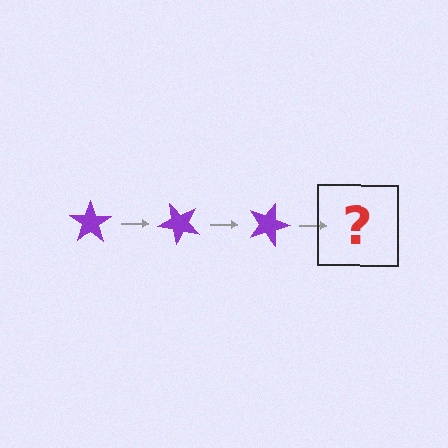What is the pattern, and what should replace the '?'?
The pattern is that the star rotates 45 degrees each step. The '?' should be a purple star rotated 135 degrees.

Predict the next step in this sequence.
The next step is a purple star rotated 135 degrees.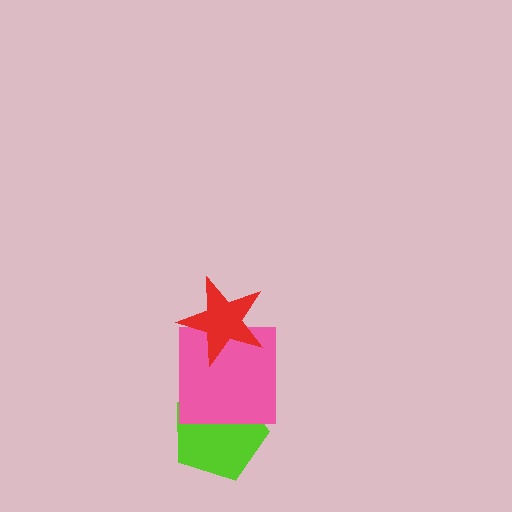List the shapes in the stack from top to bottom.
From top to bottom: the red star, the pink square, the lime pentagon.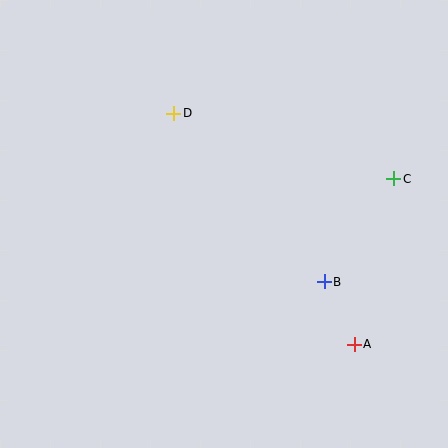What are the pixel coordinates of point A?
Point A is at (354, 344).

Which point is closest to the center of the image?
Point B at (324, 282) is closest to the center.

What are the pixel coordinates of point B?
Point B is at (324, 282).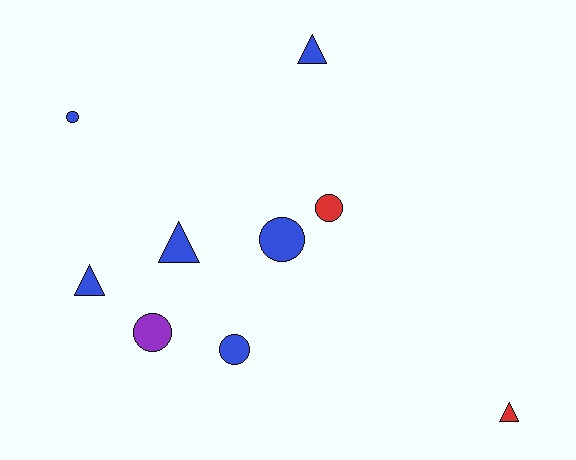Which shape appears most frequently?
Circle, with 5 objects.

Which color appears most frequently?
Blue, with 6 objects.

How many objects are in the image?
There are 9 objects.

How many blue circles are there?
There are 3 blue circles.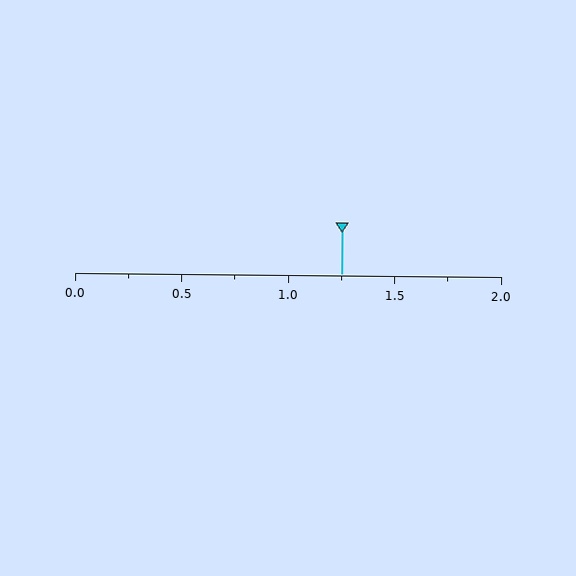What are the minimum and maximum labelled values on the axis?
The axis runs from 0.0 to 2.0.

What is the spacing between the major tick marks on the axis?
The major ticks are spaced 0.5 apart.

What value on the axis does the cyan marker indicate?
The marker indicates approximately 1.25.